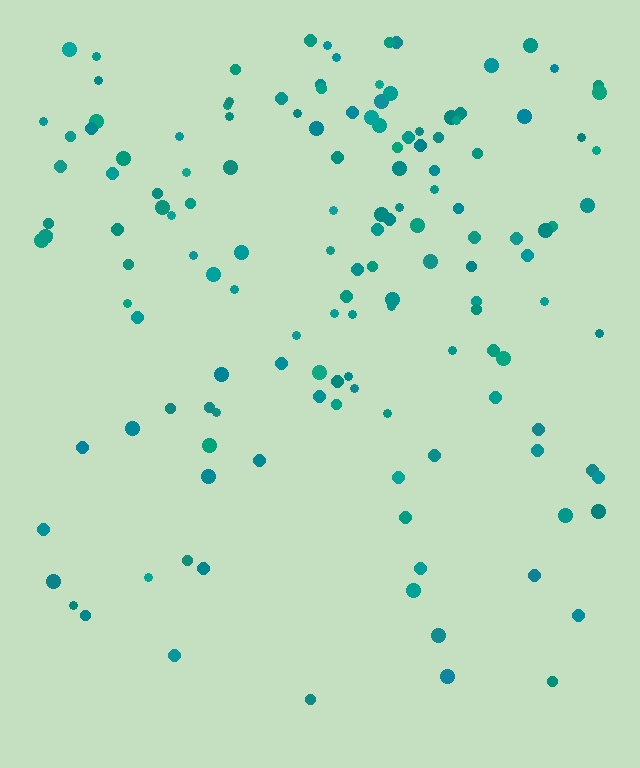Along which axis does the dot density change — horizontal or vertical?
Vertical.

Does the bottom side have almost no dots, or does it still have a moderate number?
Still a moderate number, just noticeably fewer than the top.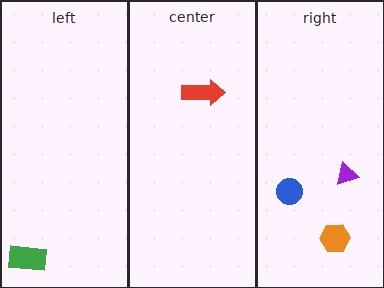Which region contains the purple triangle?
The right region.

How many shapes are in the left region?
1.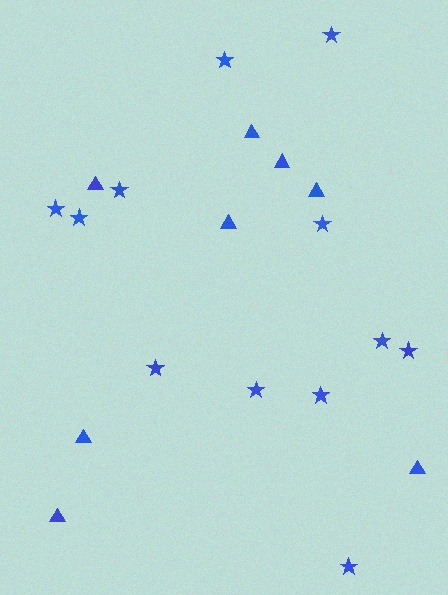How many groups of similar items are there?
There are 2 groups: one group of stars (12) and one group of triangles (8).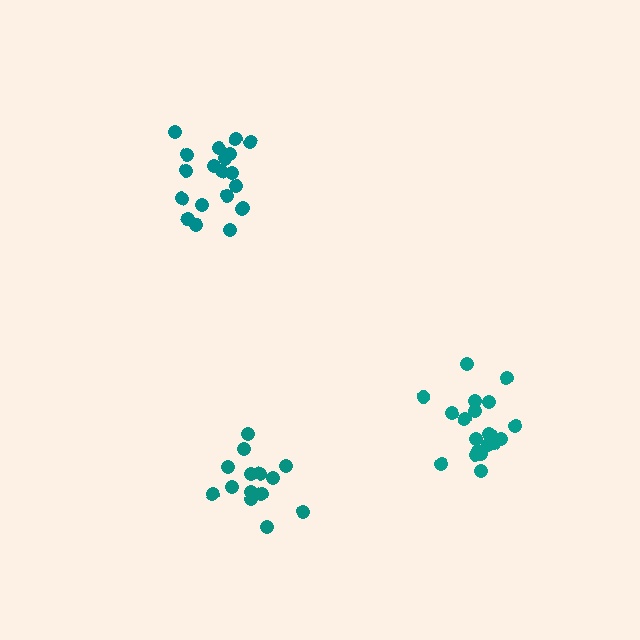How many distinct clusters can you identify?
There are 3 distinct clusters.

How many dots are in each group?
Group 1: 14 dots, Group 2: 20 dots, Group 3: 20 dots (54 total).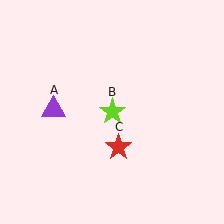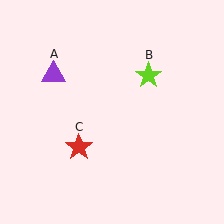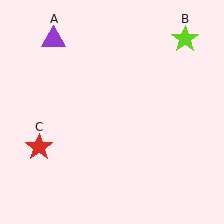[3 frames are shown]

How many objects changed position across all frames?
3 objects changed position: purple triangle (object A), lime star (object B), red star (object C).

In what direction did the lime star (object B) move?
The lime star (object B) moved up and to the right.